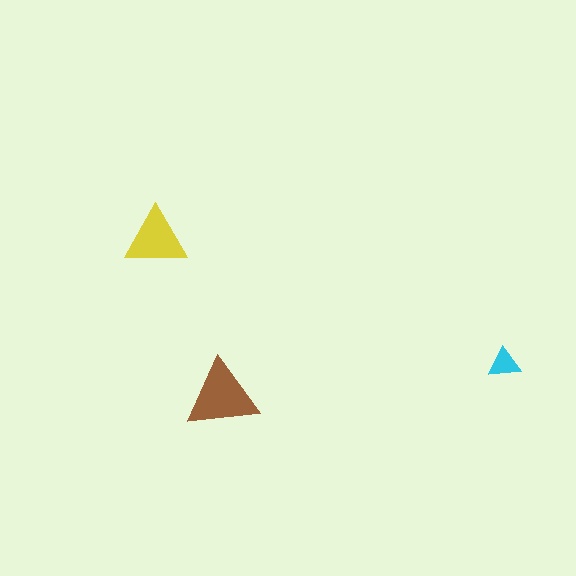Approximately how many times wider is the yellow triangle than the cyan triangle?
About 2 times wider.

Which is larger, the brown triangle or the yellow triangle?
The brown one.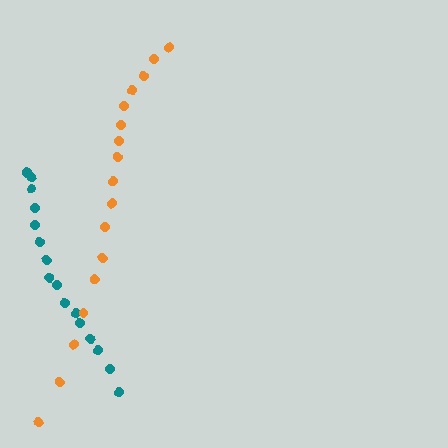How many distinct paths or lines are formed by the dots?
There are 2 distinct paths.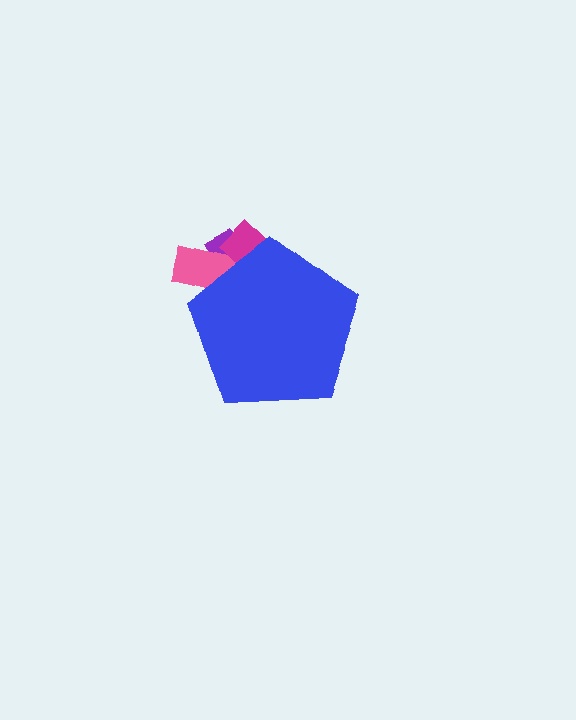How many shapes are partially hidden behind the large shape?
3 shapes are partially hidden.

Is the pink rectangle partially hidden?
Yes, the pink rectangle is partially hidden behind the blue pentagon.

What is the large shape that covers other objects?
A blue pentagon.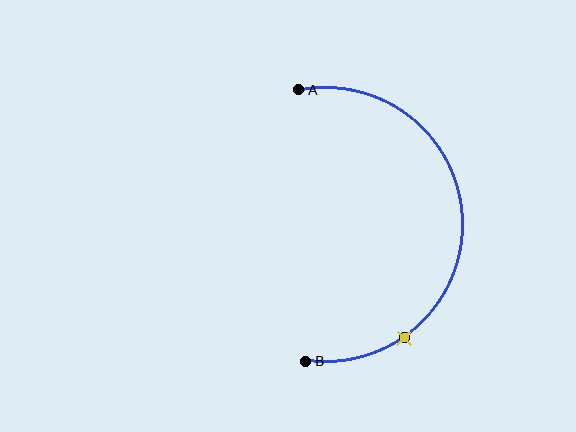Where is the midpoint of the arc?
The arc midpoint is the point on the curve farthest from the straight line joining A and B. It sits to the right of that line.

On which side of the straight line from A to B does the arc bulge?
The arc bulges to the right of the straight line connecting A and B.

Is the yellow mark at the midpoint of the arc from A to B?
No. The yellow mark lies on the arc but is closer to endpoint B. The arc midpoint would be at the point on the curve equidistant along the arc from both A and B.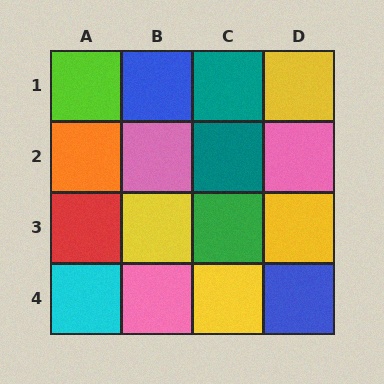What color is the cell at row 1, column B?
Blue.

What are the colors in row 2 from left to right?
Orange, pink, teal, pink.